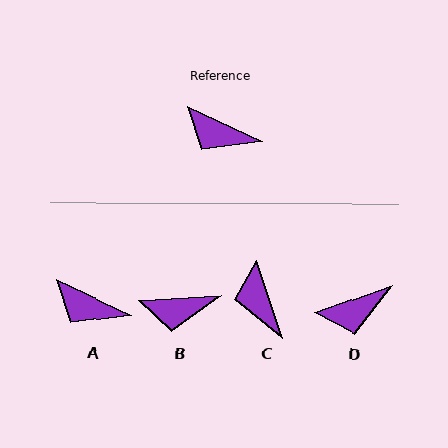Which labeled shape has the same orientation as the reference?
A.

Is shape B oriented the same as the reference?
No, it is off by about 28 degrees.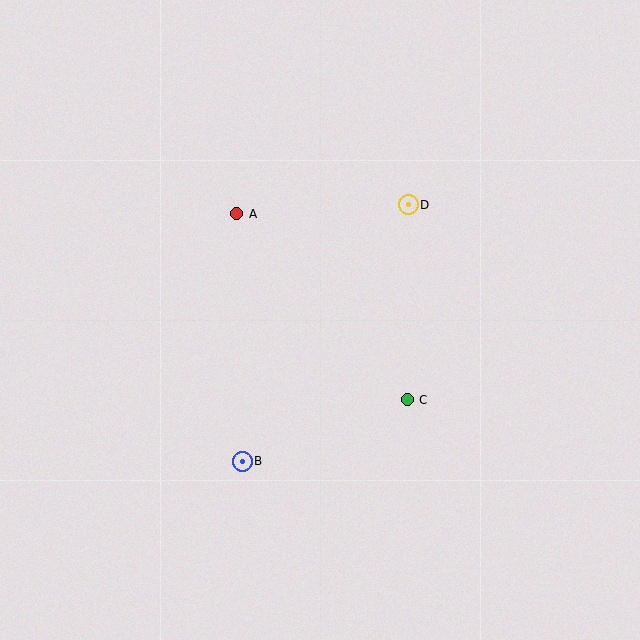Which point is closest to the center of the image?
Point C at (407, 400) is closest to the center.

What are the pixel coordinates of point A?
Point A is at (237, 214).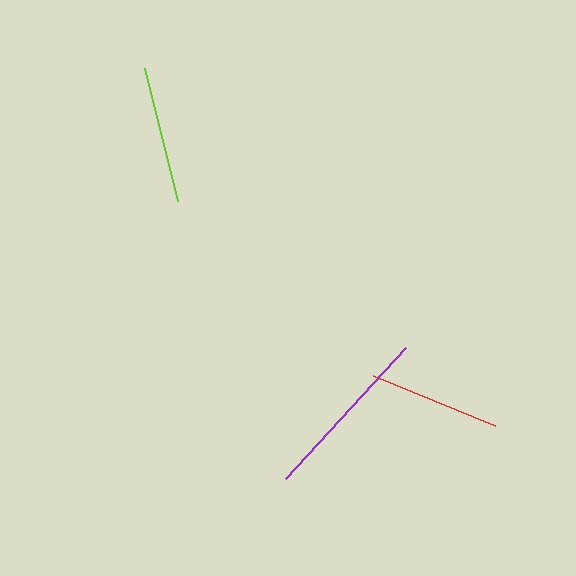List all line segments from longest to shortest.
From longest to shortest: purple, lime, red.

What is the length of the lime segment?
The lime segment is approximately 137 pixels long.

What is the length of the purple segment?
The purple segment is approximately 178 pixels long.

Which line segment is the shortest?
The red line is the shortest at approximately 132 pixels.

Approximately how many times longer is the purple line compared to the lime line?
The purple line is approximately 1.3 times the length of the lime line.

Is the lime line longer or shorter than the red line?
The lime line is longer than the red line.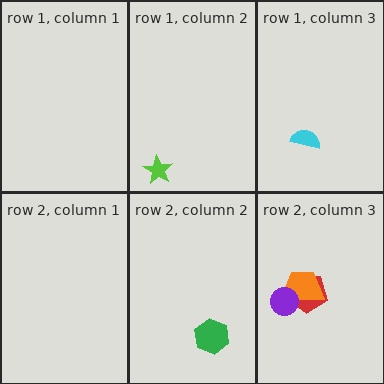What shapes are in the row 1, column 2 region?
The lime star.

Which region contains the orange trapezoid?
The row 2, column 3 region.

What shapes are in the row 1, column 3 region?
The cyan semicircle.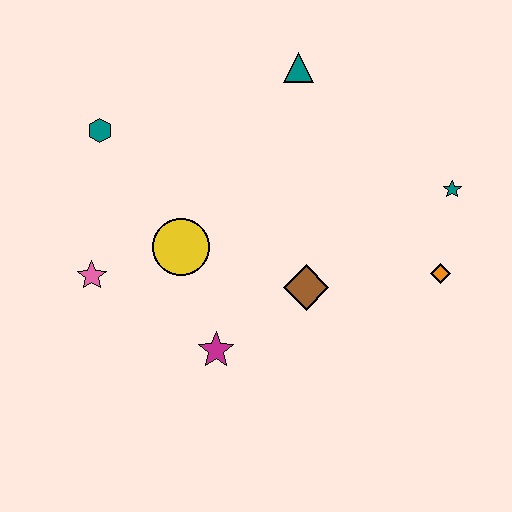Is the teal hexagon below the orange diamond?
No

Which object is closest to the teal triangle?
The teal star is closest to the teal triangle.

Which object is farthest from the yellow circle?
The teal star is farthest from the yellow circle.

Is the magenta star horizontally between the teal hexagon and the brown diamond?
Yes